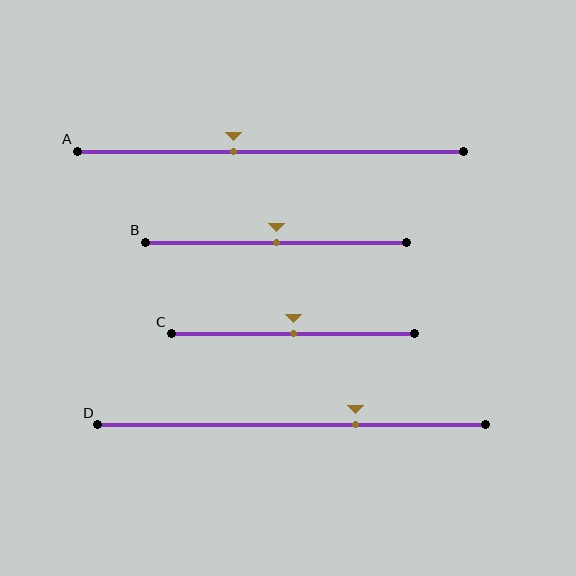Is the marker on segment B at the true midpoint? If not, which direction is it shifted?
Yes, the marker on segment B is at the true midpoint.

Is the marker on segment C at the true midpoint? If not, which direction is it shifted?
Yes, the marker on segment C is at the true midpoint.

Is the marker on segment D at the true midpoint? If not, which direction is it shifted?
No, the marker on segment D is shifted to the right by about 16% of the segment length.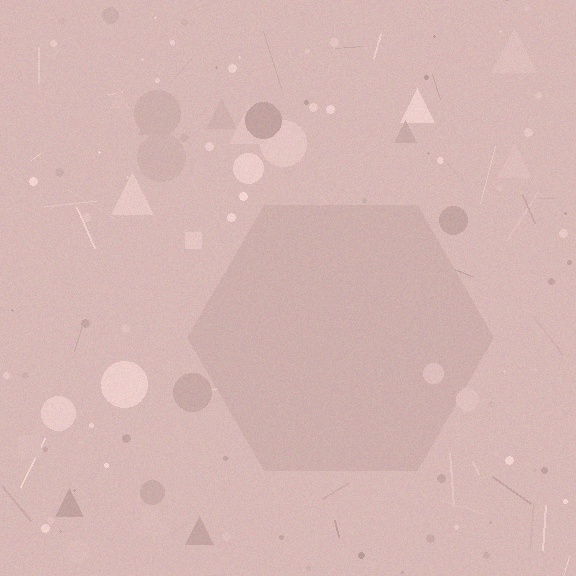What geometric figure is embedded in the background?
A hexagon is embedded in the background.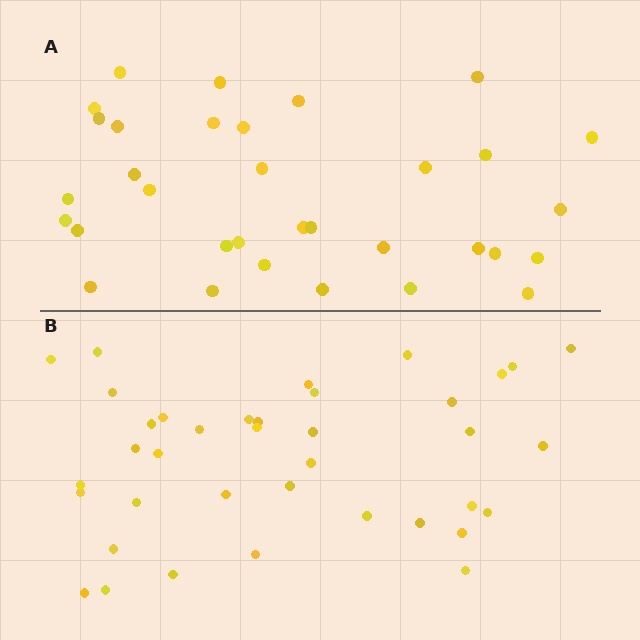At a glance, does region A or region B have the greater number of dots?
Region B (the bottom region) has more dots.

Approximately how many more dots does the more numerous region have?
Region B has about 5 more dots than region A.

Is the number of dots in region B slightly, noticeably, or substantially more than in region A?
Region B has only slightly more — the two regions are fairly close. The ratio is roughly 1.2 to 1.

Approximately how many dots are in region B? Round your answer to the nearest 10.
About 40 dots. (The exact count is 38, which rounds to 40.)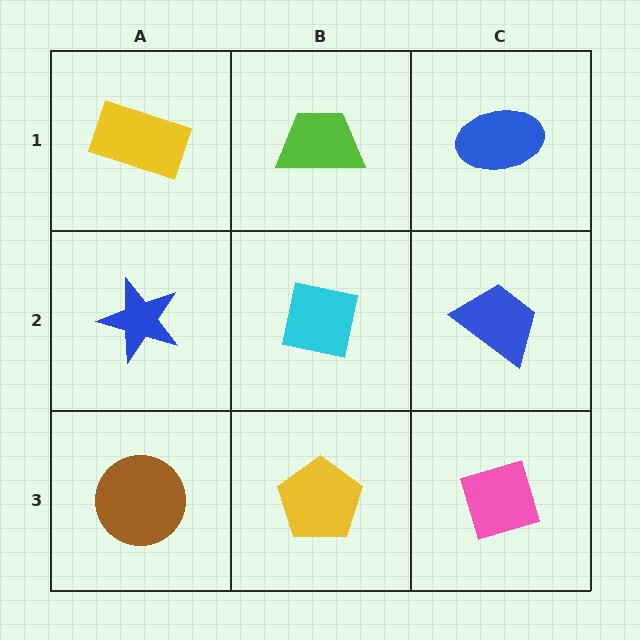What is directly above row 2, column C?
A blue ellipse.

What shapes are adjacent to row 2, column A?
A yellow rectangle (row 1, column A), a brown circle (row 3, column A), a cyan square (row 2, column B).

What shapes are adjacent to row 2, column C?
A blue ellipse (row 1, column C), a pink diamond (row 3, column C), a cyan square (row 2, column B).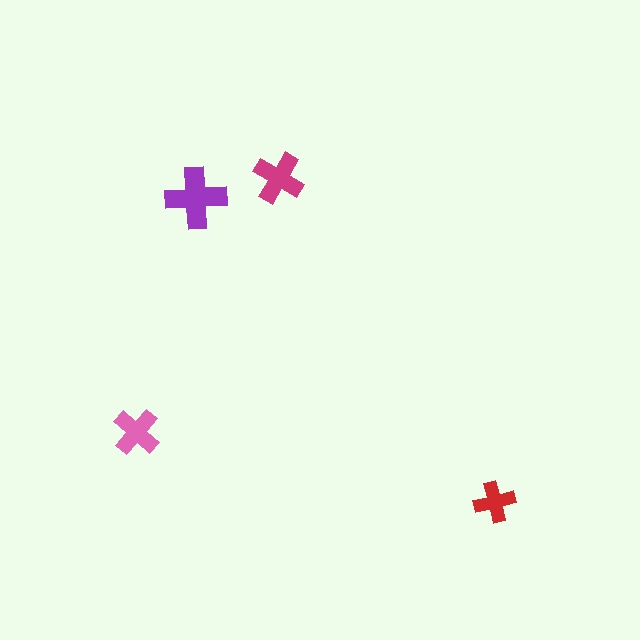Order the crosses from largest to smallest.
the purple one, the magenta one, the pink one, the red one.